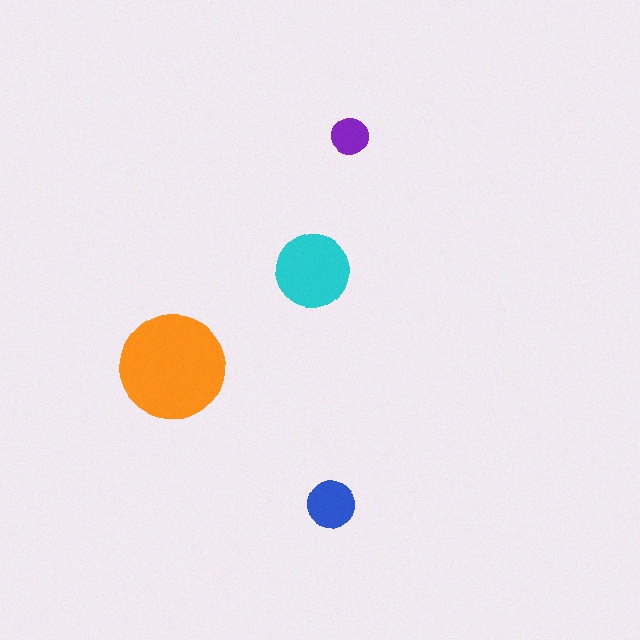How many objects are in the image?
There are 4 objects in the image.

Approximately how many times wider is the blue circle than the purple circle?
About 1.5 times wider.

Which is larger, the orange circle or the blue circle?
The orange one.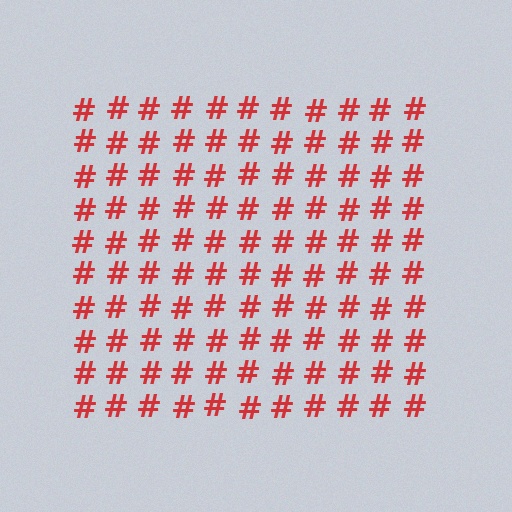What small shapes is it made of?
It is made of small hash symbols.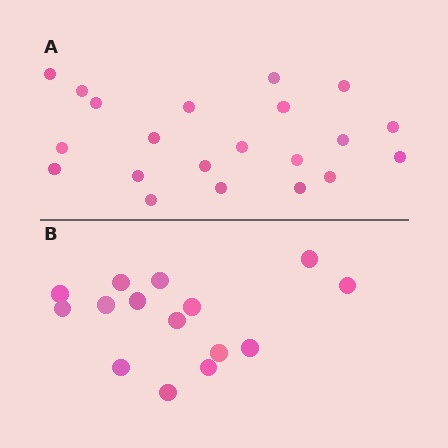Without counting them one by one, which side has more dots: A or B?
Region A (the top region) has more dots.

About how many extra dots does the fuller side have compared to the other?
Region A has about 6 more dots than region B.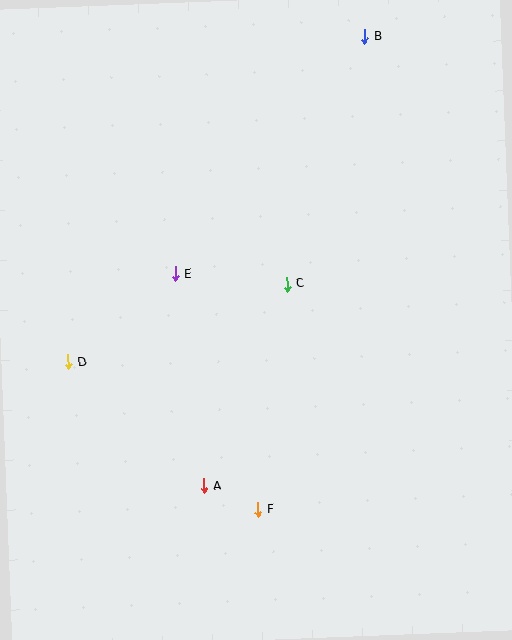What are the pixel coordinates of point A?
Point A is at (204, 486).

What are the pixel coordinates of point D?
Point D is at (68, 362).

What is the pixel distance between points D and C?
The distance between D and C is 232 pixels.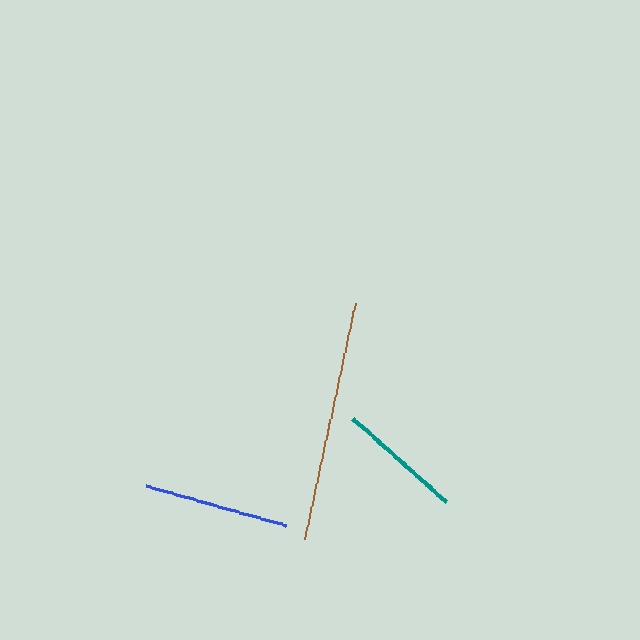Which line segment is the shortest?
The teal line is the shortest at approximately 125 pixels.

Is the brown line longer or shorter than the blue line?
The brown line is longer than the blue line.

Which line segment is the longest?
The brown line is the longest at approximately 242 pixels.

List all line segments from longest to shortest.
From longest to shortest: brown, blue, teal.